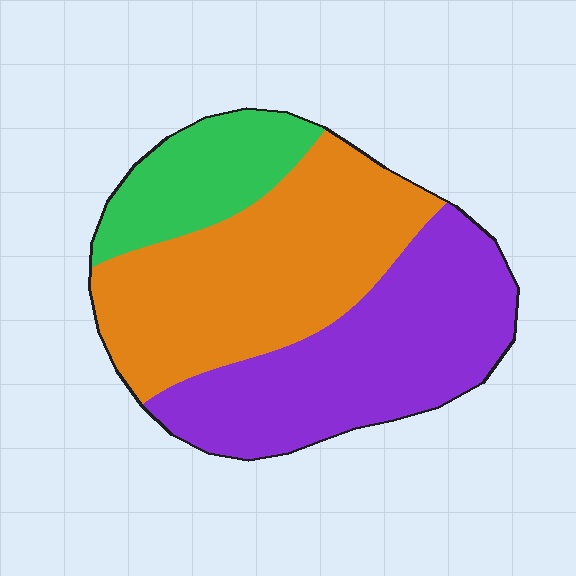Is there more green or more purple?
Purple.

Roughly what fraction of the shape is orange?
Orange covers about 45% of the shape.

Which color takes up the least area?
Green, at roughly 15%.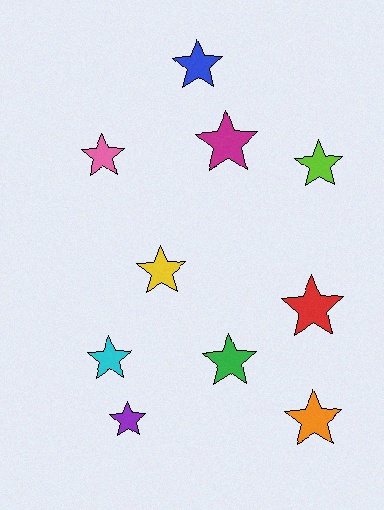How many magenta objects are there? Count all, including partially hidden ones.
There is 1 magenta object.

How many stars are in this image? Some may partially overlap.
There are 10 stars.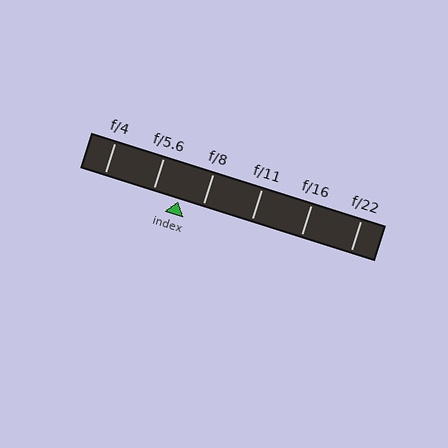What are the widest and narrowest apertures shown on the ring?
The widest aperture shown is f/4 and the narrowest is f/22.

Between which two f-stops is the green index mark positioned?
The index mark is between f/5.6 and f/8.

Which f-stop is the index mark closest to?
The index mark is closest to f/8.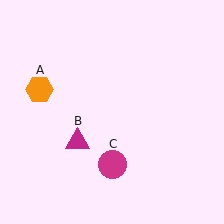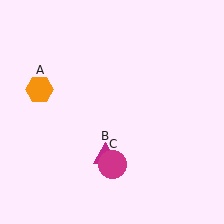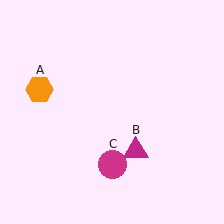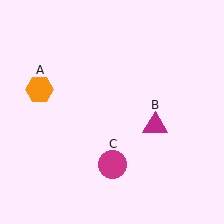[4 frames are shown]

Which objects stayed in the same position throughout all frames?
Orange hexagon (object A) and magenta circle (object C) remained stationary.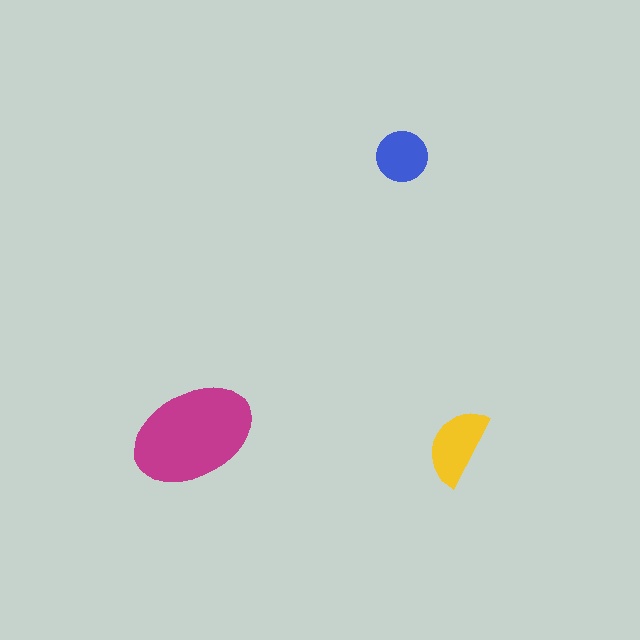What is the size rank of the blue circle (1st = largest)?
3rd.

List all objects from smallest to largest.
The blue circle, the yellow semicircle, the magenta ellipse.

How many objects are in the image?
There are 3 objects in the image.